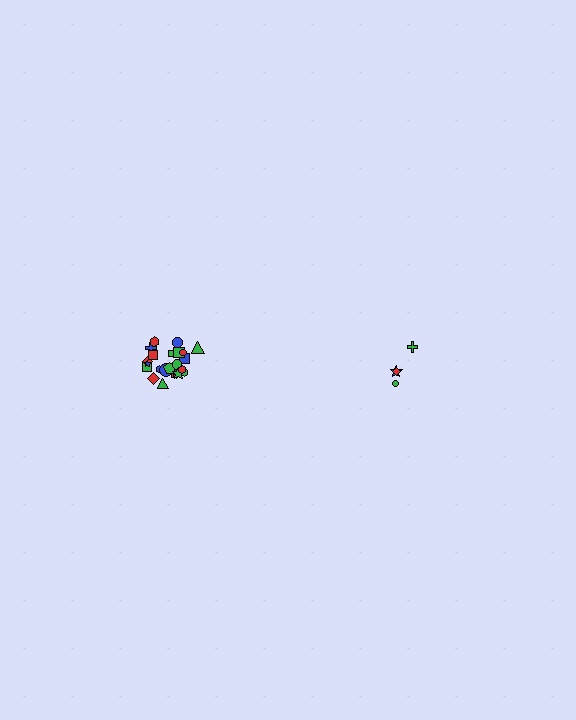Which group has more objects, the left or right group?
The left group.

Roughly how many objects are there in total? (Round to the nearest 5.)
Roughly 30 objects in total.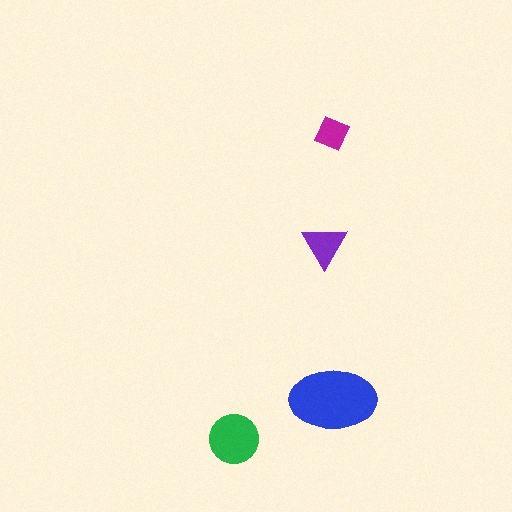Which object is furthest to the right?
The blue ellipse is rightmost.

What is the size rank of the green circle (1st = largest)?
2nd.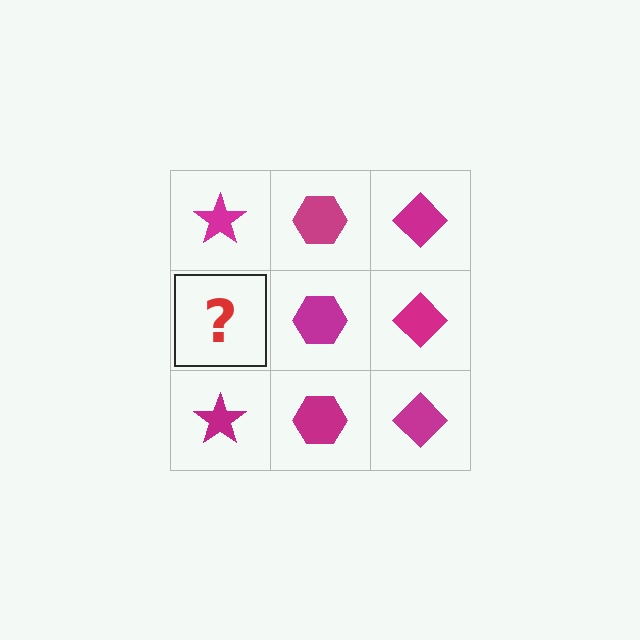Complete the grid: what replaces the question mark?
The question mark should be replaced with a magenta star.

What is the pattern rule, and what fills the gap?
The rule is that each column has a consistent shape. The gap should be filled with a magenta star.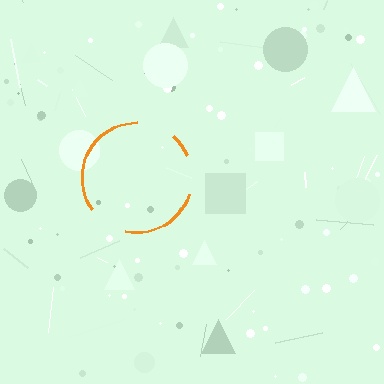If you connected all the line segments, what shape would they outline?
They would outline a circle.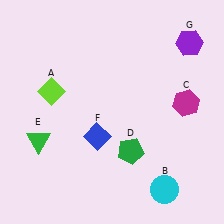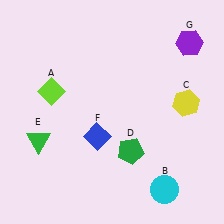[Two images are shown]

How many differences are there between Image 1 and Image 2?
There is 1 difference between the two images.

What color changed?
The hexagon (C) changed from magenta in Image 1 to yellow in Image 2.